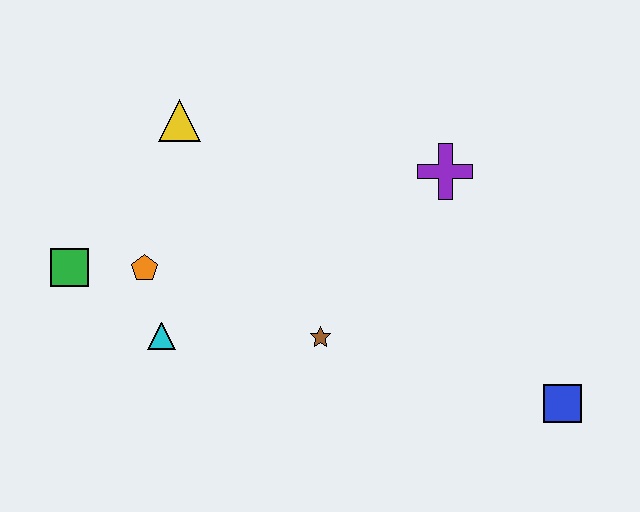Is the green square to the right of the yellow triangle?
No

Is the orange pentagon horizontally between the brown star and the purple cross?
No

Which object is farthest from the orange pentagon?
The blue square is farthest from the orange pentagon.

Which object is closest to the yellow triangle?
The orange pentagon is closest to the yellow triangle.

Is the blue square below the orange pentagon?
Yes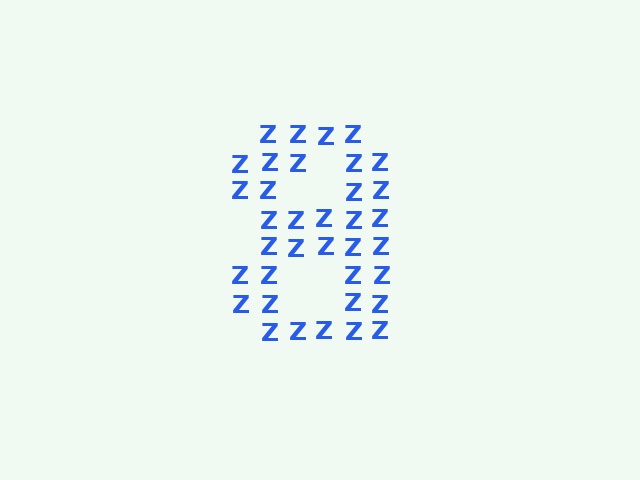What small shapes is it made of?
It is made of small letter Z's.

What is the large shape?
The large shape is the digit 8.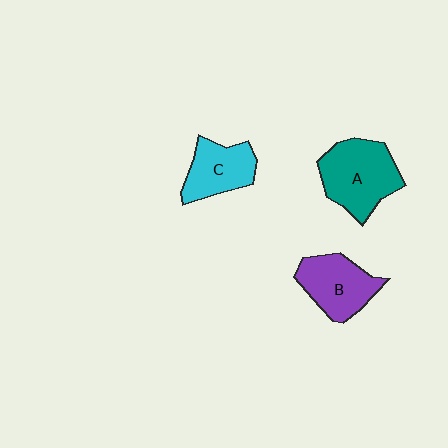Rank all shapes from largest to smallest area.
From largest to smallest: A (teal), B (purple), C (cyan).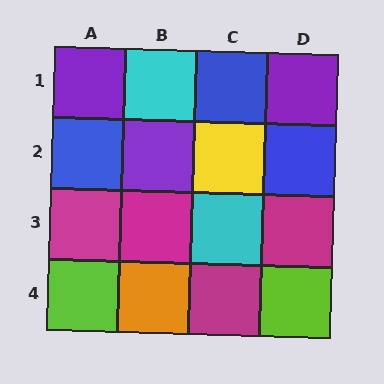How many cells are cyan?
2 cells are cyan.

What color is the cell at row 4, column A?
Lime.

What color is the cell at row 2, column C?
Yellow.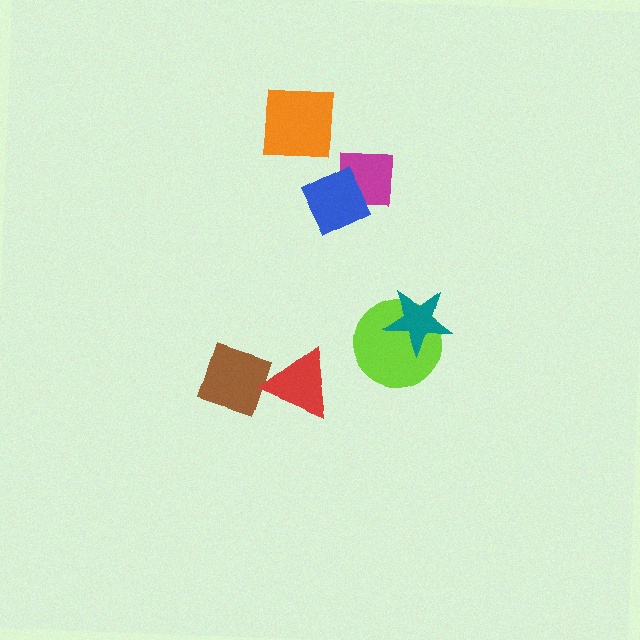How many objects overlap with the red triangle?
1 object overlaps with the red triangle.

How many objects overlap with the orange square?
0 objects overlap with the orange square.